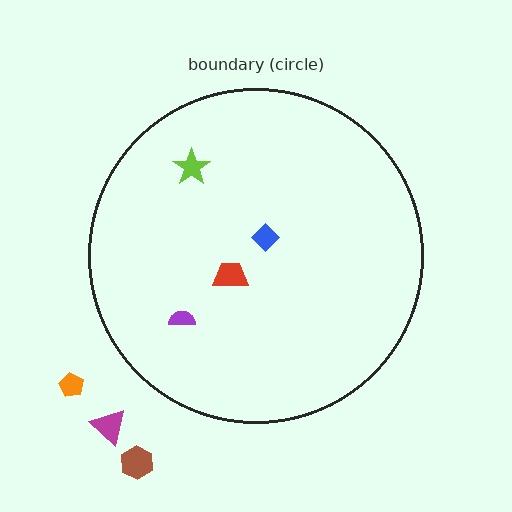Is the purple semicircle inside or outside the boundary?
Inside.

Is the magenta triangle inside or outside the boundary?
Outside.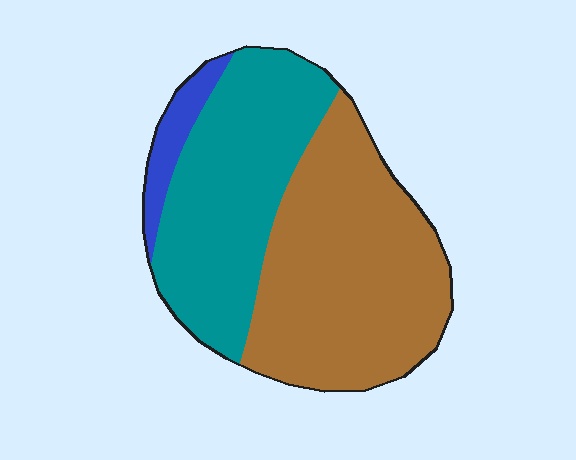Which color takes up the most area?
Brown, at roughly 50%.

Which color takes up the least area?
Blue, at roughly 5%.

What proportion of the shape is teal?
Teal takes up about two fifths (2/5) of the shape.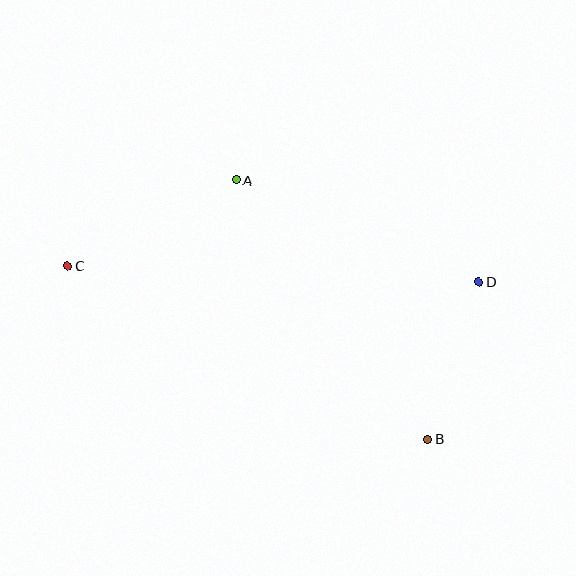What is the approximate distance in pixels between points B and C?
The distance between B and C is approximately 400 pixels.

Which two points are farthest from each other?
Points C and D are farthest from each other.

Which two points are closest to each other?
Points B and D are closest to each other.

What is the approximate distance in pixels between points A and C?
The distance between A and C is approximately 189 pixels.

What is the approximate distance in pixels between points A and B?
The distance between A and B is approximately 323 pixels.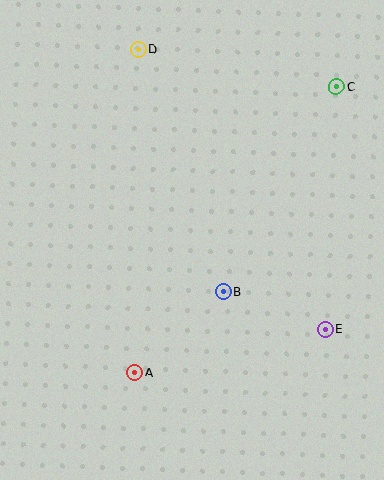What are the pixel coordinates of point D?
Point D is at (138, 49).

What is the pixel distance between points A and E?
The distance between A and E is 195 pixels.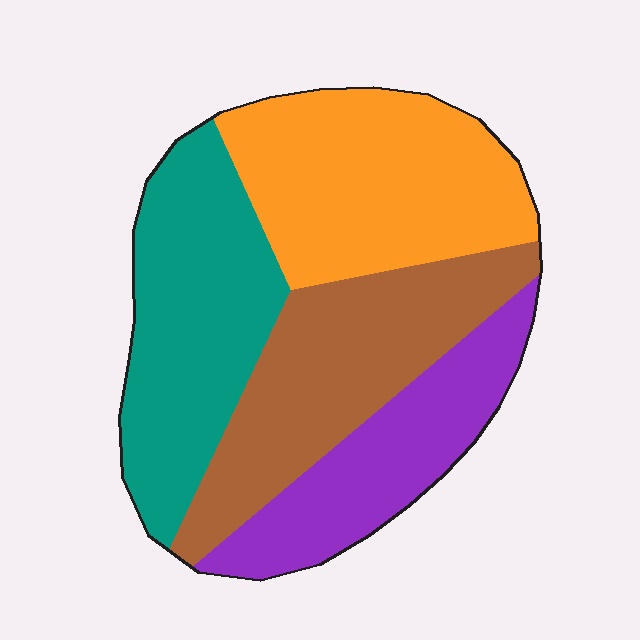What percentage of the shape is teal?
Teal takes up about one quarter (1/4) of the shape.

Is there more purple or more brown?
Brown.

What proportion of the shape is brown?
Brown takes up about one quarter (1/4) of the shape.